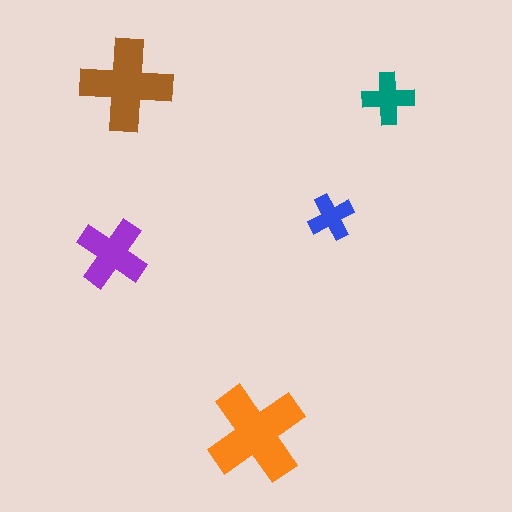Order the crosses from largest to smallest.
the orange one, the brown one, the purple one, the teal one, the blue one.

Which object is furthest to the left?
The purple cross is leftmost.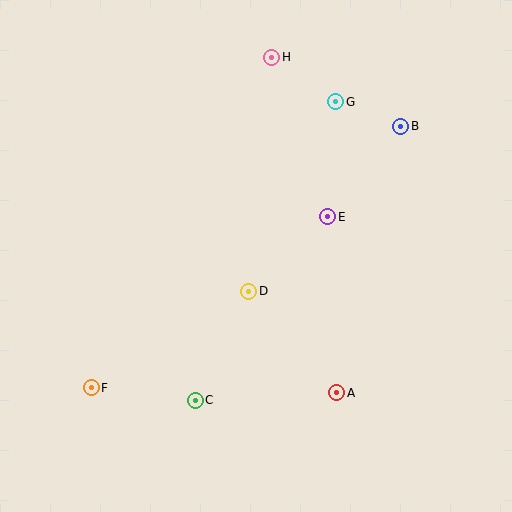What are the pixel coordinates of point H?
Point H is at (272, 57).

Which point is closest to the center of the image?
Point D at (249, 291) is closest to the center.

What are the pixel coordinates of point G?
Point G is at (336, 102).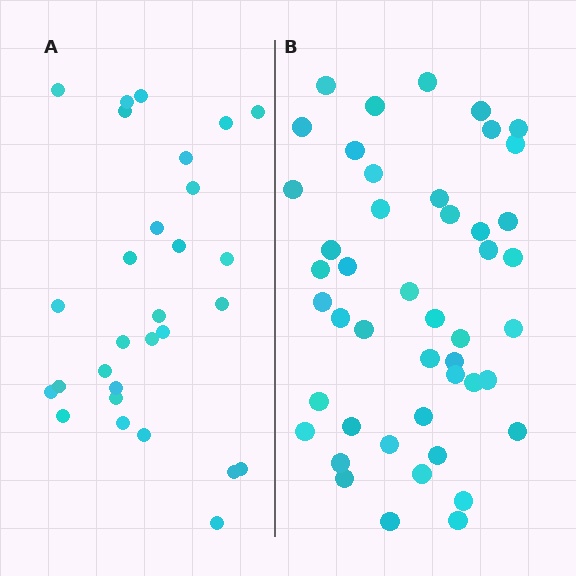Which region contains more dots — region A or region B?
Region B (the right region) has more dots.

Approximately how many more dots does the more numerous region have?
Region B has approximately 15 more dots than region A.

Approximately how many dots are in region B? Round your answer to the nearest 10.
About 50 dots. (The exact count is 46, which rounds to 50.)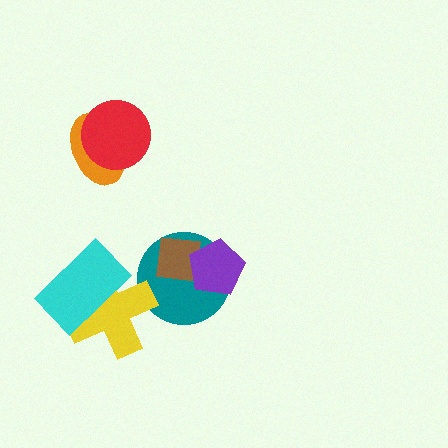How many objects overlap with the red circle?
1 object overlaps with the red circle.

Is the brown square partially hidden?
Yes, it is partially covered by another shape.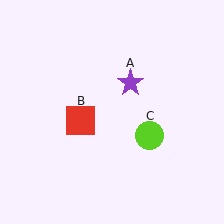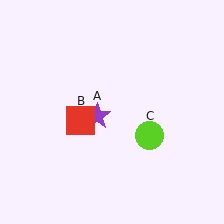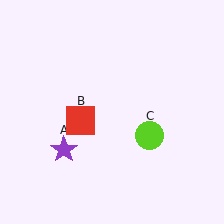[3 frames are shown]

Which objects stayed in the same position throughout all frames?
Red square (object B) and lime circle (object C) remained stationary.